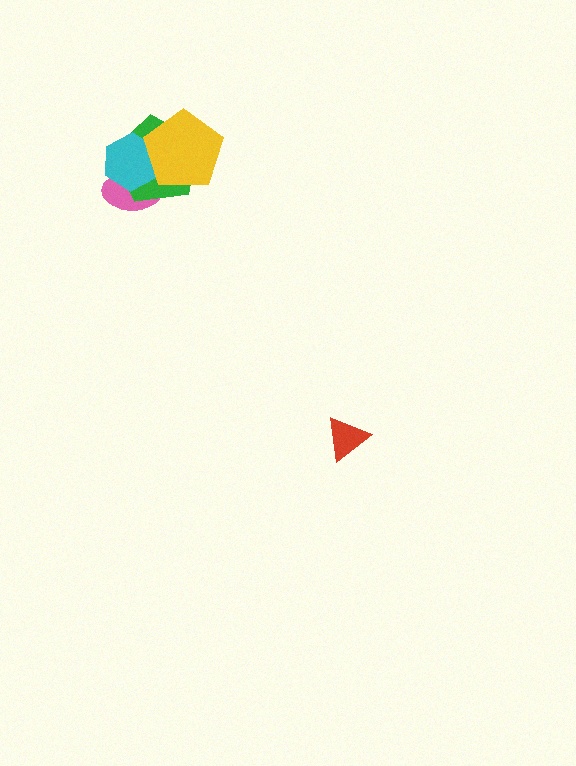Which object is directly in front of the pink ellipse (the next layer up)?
The green pentagon is directly in front of the pink ellipse.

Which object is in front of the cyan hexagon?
The yellow pentagon is in front of the cyan hexagon.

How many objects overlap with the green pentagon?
3 objects overlap with the green pentagon.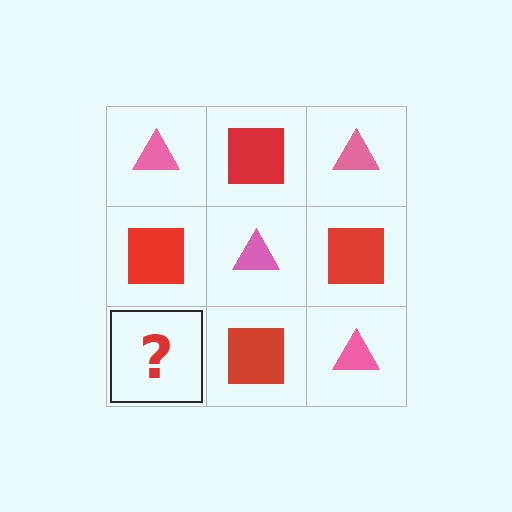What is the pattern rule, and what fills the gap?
The rule is that it alternates pink triangle and red square in a checkerboard pattern. The gap should be filled with a pink triangle.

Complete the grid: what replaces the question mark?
The question mark should be replaced with a pink triangle.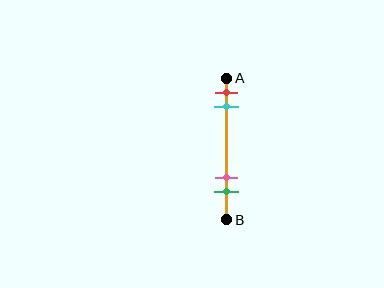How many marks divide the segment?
There are 4 marks dividing the segment.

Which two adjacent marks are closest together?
The red and cyan marks are the closest adjacent pair.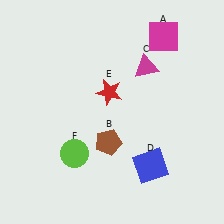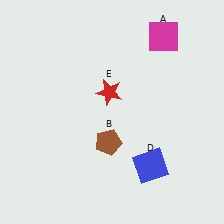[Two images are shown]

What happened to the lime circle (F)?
The lime circle (F) was removed in Image 2. It was in the bottom-left area of Image 1.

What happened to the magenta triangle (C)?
The magenta triangle (C) was removed in Image 2. It was in the top-right area of Image 1.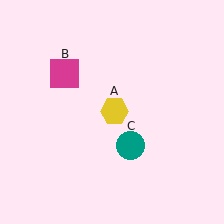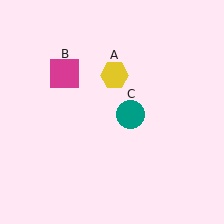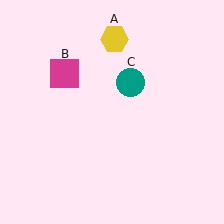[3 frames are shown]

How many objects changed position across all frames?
2 objects changed position: yellow hexagon (object A), teal circle (object C).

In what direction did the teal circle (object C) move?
The teal circle (object C) moved up.